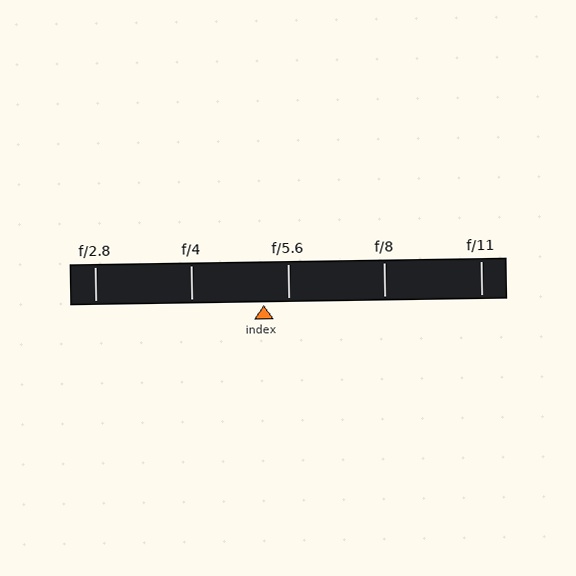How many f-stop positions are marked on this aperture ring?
There are 5 f-stop positions marked.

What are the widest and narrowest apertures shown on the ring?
The widest aperture shown is f/2.8 and the narrowest is f/11.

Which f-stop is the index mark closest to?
The index mark is closest to f/5.6.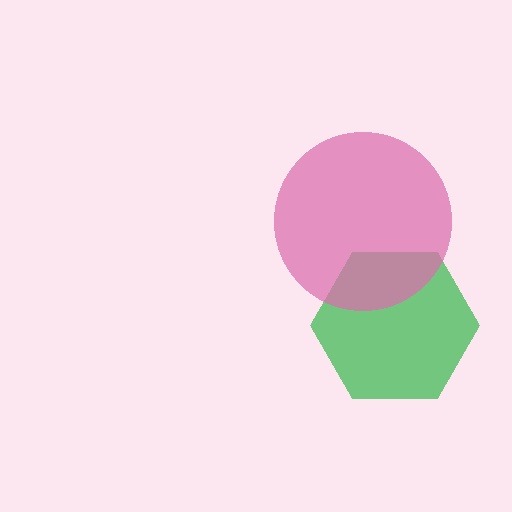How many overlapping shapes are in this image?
There are 2 overlapping shapes in the image.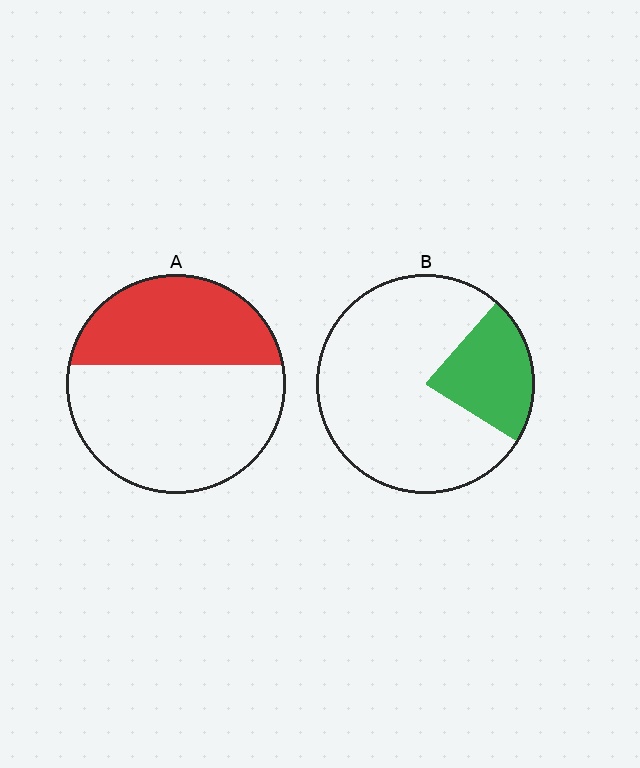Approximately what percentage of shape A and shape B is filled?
A is approximately 40% and B is approximately 25%.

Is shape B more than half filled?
No.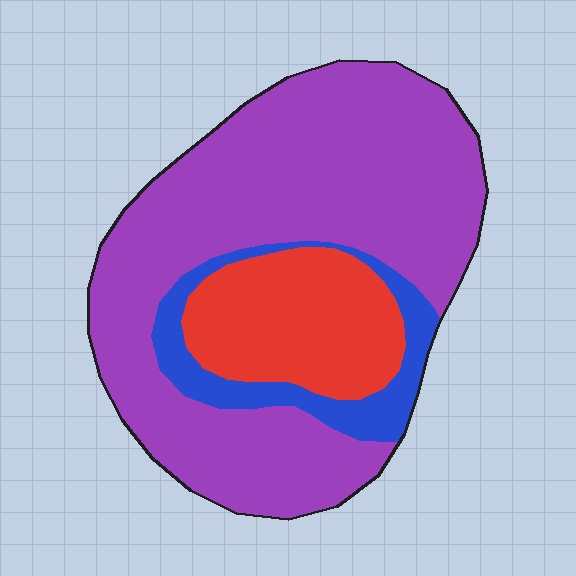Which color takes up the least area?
Blue, at roughly 10%.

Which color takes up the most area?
Purple, at roughly 70%.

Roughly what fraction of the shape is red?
Red takes up between a sixth and a third of the shape.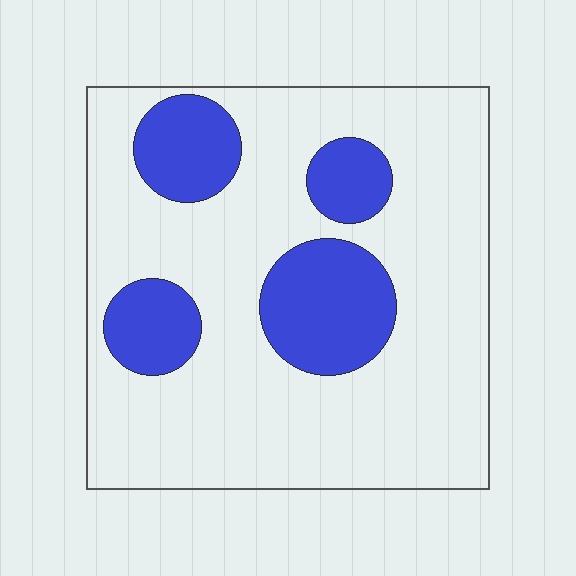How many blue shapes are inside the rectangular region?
4.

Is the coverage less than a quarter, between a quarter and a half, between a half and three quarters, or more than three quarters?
Less than a quarter.